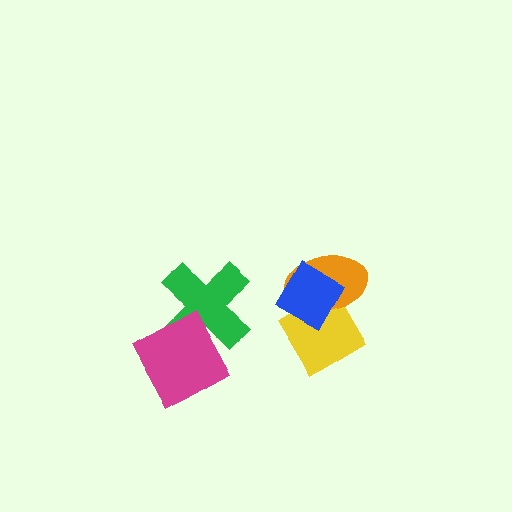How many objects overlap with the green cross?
1 object overlaps with the green cross.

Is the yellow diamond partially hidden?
Yes, it is partially covered by another shape.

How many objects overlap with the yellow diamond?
2 objects overlap with the yellow diamond.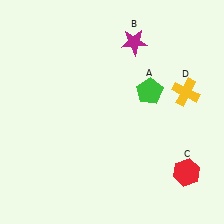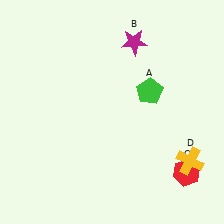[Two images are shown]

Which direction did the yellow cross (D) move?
The yellow cross (D) moved down.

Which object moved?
The yellow cross (D) moved down.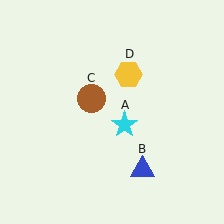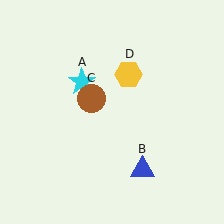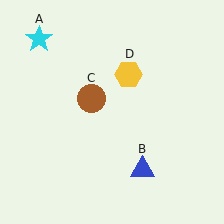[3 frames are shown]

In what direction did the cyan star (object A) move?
The cyan star (object A) moved up and to the left.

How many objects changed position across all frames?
1 object changed position: cyan star (object A).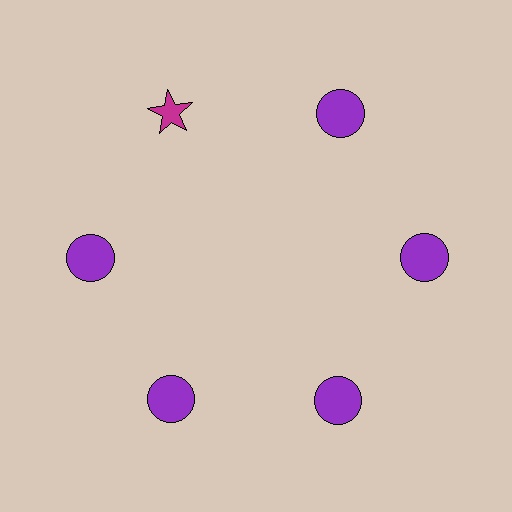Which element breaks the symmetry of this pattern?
The magenta star at roughly the 11 o'clock position breaks the symmetry. All other shapes are purple circles.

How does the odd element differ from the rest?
It differs in both color (magenta instead of purple) and shape (star instead of circle).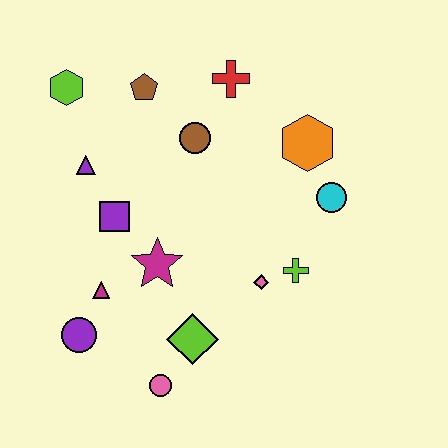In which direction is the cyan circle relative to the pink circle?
The cyan circle is above the pink circle.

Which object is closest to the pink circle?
The lime diamond is closest to the pink circle.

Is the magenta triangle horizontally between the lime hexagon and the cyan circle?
Yes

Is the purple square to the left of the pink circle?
Yes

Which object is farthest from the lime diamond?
The lime hexagon is farthest from the lime diamond.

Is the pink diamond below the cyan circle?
Yes